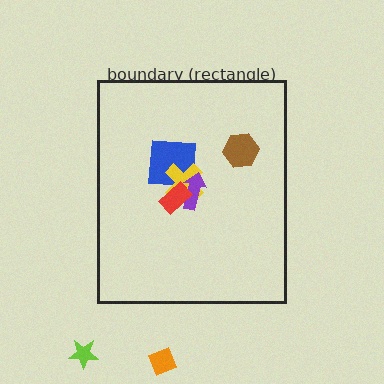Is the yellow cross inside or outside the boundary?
Inside.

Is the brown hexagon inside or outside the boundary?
Inside.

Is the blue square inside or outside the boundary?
Inside.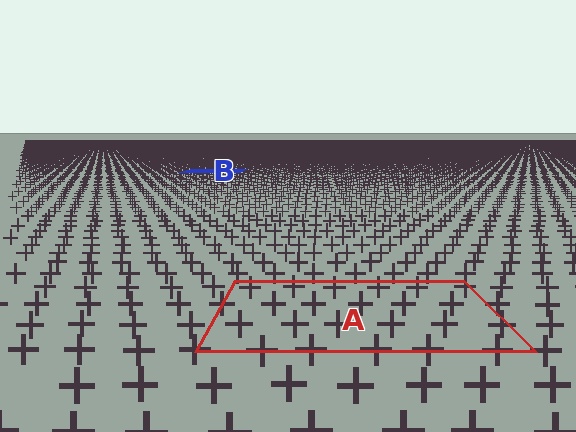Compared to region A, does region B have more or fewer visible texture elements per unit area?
Region B has more texture elements per unit area — they are packed more densely because it is farther away.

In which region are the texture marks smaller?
The texture marks are smaller in region B, because it is farther away.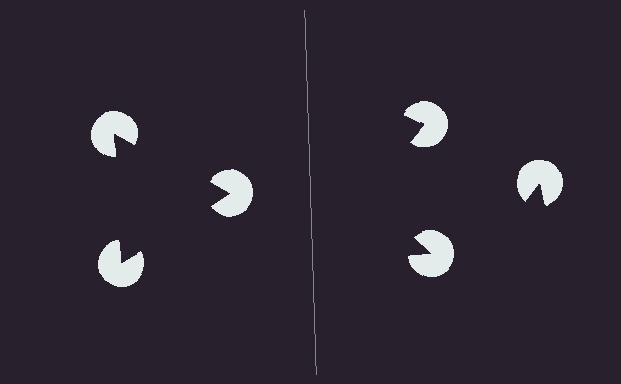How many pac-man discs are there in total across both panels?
6 — 3 on each side.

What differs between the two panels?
The pac-man discs are positioned identically on both sides; only the wedge orientations differ. On the left they align to a triangle; on the right they are misaligned.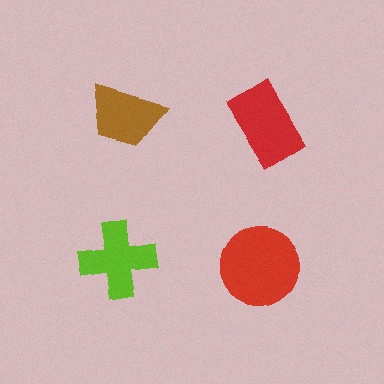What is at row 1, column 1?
A brown trapezoid.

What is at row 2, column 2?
A red circle.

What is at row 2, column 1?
A lime cross.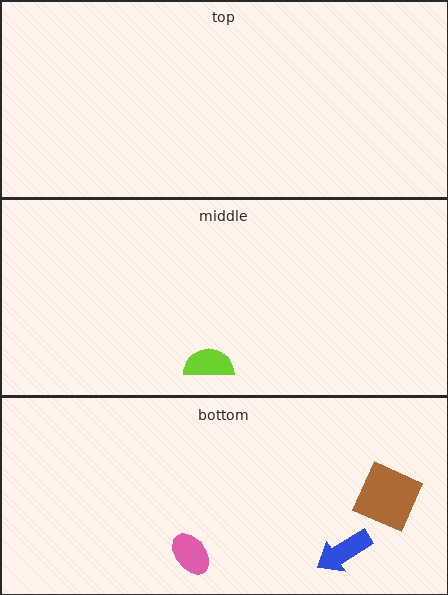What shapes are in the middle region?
The lime semicircle.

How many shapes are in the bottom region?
3.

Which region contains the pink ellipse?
The bottom region.